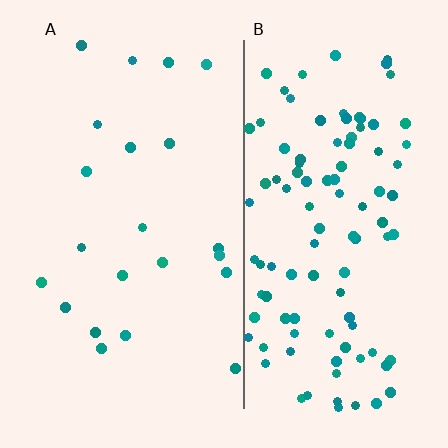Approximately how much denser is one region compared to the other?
Approximately 4.8× — region B over region A.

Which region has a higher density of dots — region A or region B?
B (the right).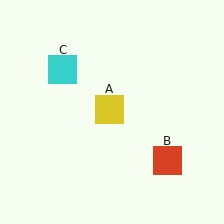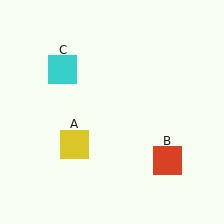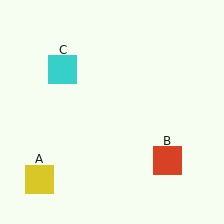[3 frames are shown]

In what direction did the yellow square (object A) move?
The yellow square (object A) moved down and to the left.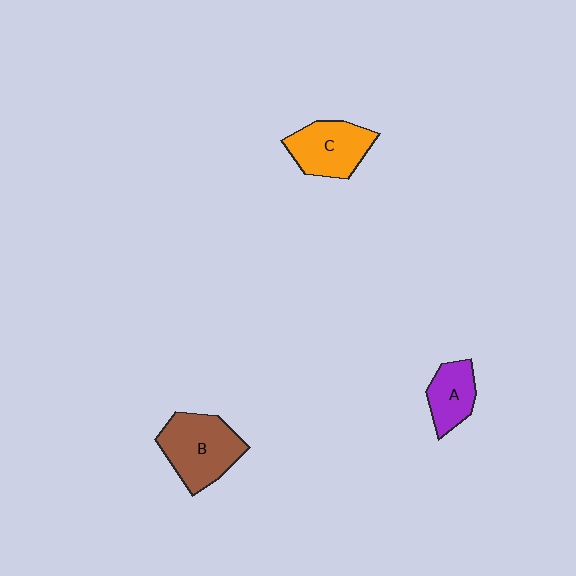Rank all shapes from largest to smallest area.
From largest to smallest: B (brown), C (orange), A (purple).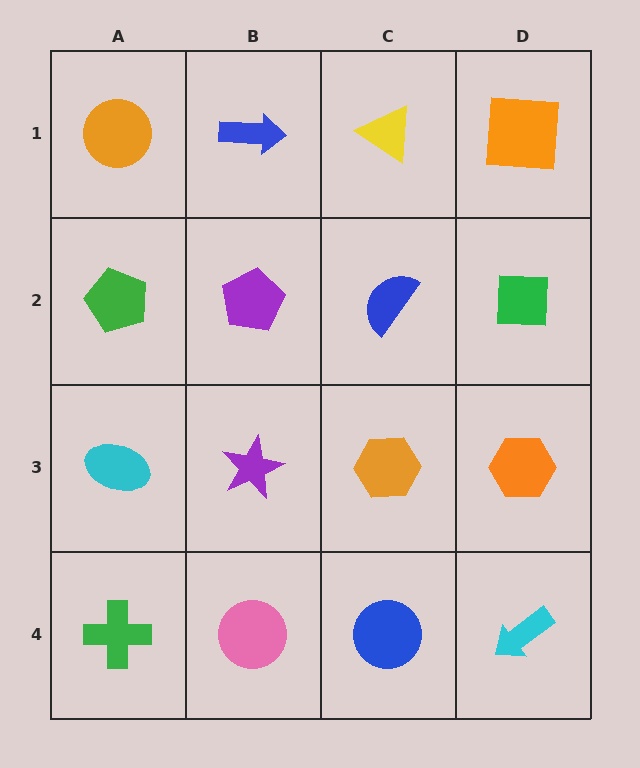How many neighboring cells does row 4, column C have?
3.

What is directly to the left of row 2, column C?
A purple pentagon.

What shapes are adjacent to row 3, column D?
A green square (row 2, column D), a cyan arrow (row 4, column D), an orange hexagon (row 3, column C).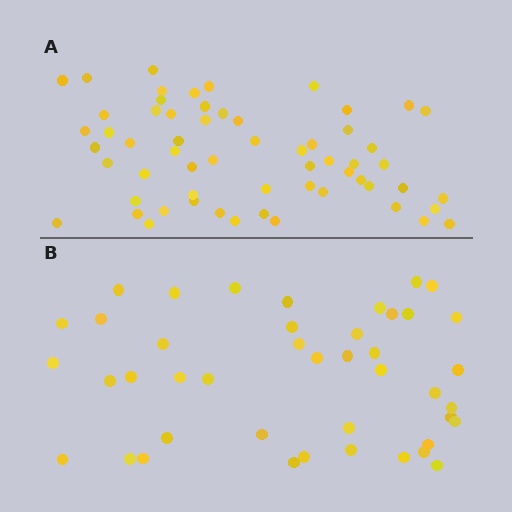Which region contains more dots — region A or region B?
Region A (the top region) has more dots.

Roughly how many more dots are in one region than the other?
Region A has approximately 15 more dots than region B.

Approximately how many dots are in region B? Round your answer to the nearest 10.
About 40 dots. (The exact count is 43, which rounds to 40.)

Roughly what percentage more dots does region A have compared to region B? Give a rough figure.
About 40% more.